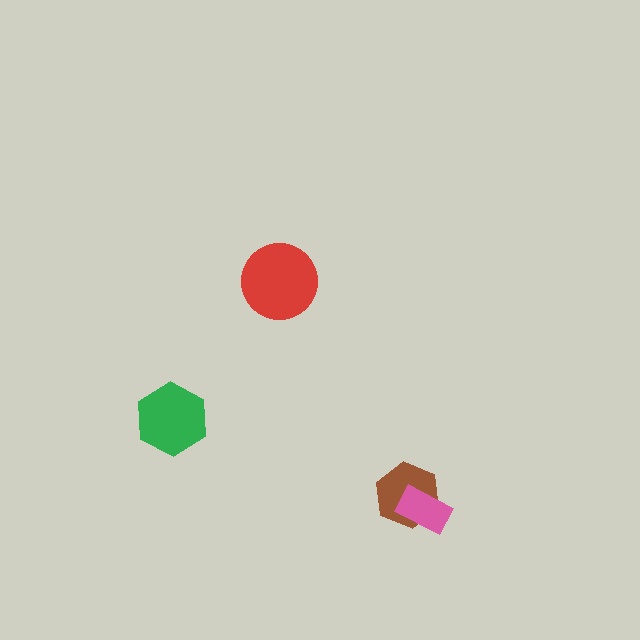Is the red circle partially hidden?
No, no other shape covers it.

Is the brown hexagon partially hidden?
Yes, it is partially covered by another shape.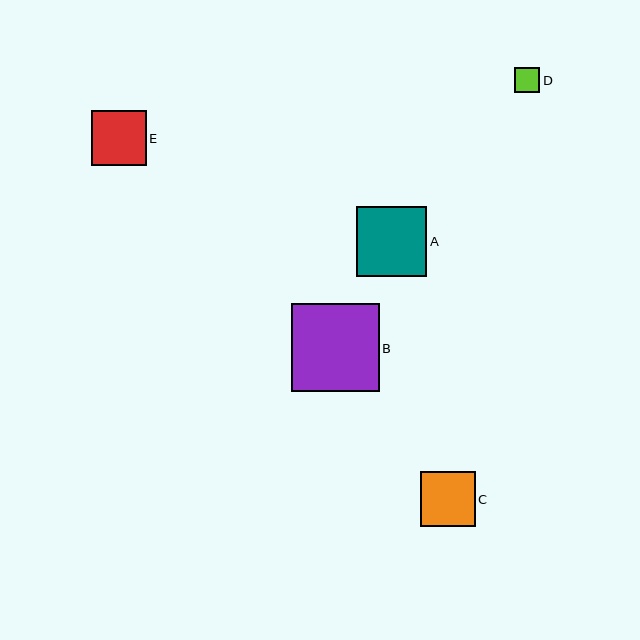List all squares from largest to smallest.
From largest to smallest: B, A, E, C, D.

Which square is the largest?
Square B is the largest with a size of approximately 88 pixels.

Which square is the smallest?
Square D is the smallest with a size of approximately 26 pixels.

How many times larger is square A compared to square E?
Square A is approximately 1.3 times the size of square E.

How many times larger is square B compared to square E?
Square B is approximately 1.6 times the size of square E.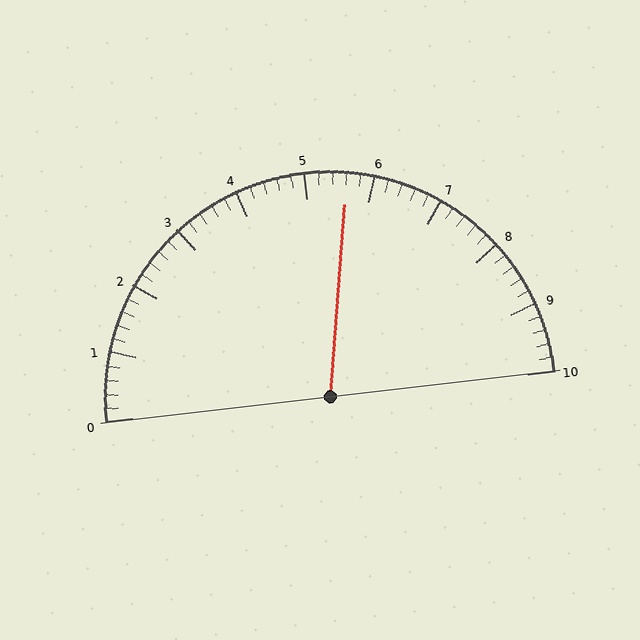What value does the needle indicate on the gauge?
The needle indicates approximately 5.6.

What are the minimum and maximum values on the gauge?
The gauge ranges from 0 to 10.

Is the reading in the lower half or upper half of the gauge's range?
The reading is in the upper half of the range (0 to 10).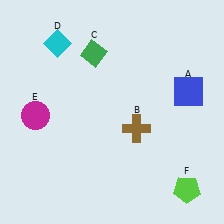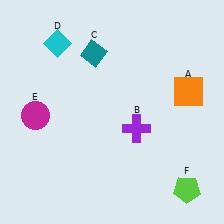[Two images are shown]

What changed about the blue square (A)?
In Image 1, A is blue. In Image 2, it changed to orange.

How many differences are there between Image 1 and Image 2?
There are 3 differences between the two images.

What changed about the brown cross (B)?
In Image 1, B is brown. In Image 2, it changed to purple.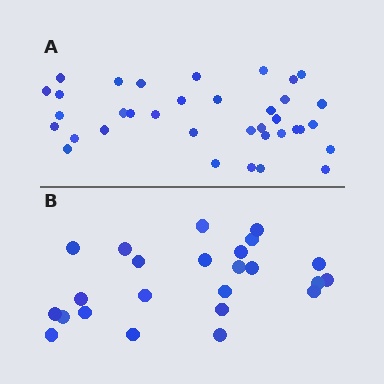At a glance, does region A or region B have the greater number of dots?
Region A (the top region) has more dots.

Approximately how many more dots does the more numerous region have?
Region A has roughly 12 or so more dots than region B.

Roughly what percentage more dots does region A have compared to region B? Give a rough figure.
About 50% more.